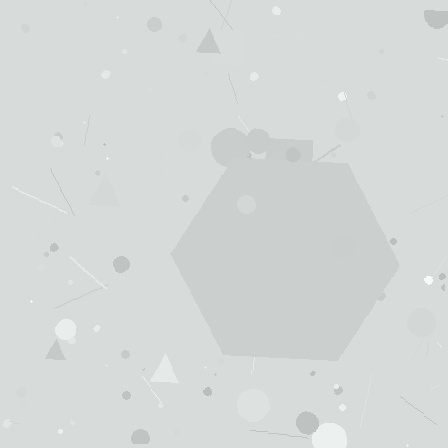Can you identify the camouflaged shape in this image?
The camouflaged shape is a hexagon.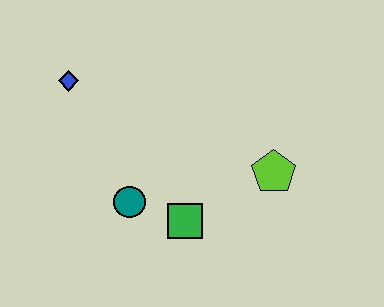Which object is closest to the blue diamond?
The teal circle is closest to the blue diamond.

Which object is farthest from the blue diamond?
The lime pentagon is farthest from the blue diamond.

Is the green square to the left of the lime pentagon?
Yes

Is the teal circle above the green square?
Yes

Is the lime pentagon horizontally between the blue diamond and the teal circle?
No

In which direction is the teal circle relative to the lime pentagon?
The teal circle is to the left of the lime pentagon.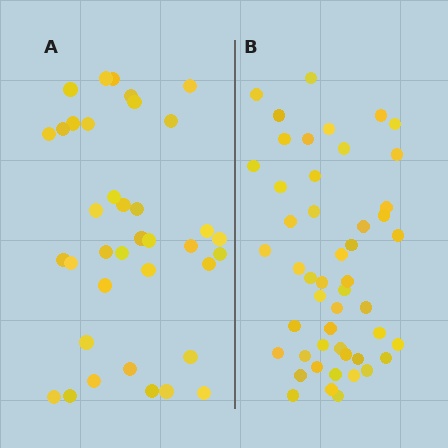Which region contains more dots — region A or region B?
Region B (the right region) has more dots.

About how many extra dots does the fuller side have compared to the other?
Region B has roughly 12 or so more dots than region A.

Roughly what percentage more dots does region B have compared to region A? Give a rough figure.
About 30% more.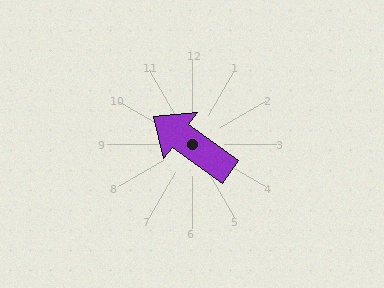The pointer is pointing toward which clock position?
Roughly 10 o'clock.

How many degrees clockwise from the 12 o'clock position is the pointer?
Approximately 306 degrees.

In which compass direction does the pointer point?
Northwest.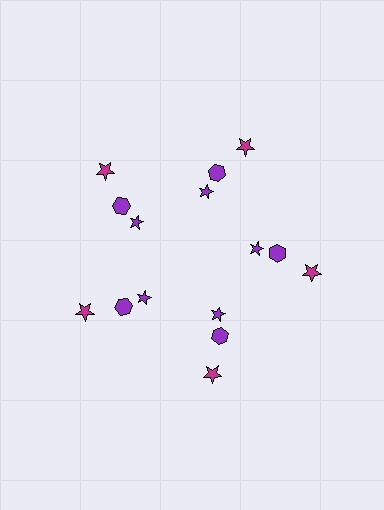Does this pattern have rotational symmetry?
Yes, this pattern has 5-fold rotational symmetry. It looks the same after rotating 72 degrees around the center.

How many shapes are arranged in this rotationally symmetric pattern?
There are 15 shapes, arranged in 5 groups of 3.